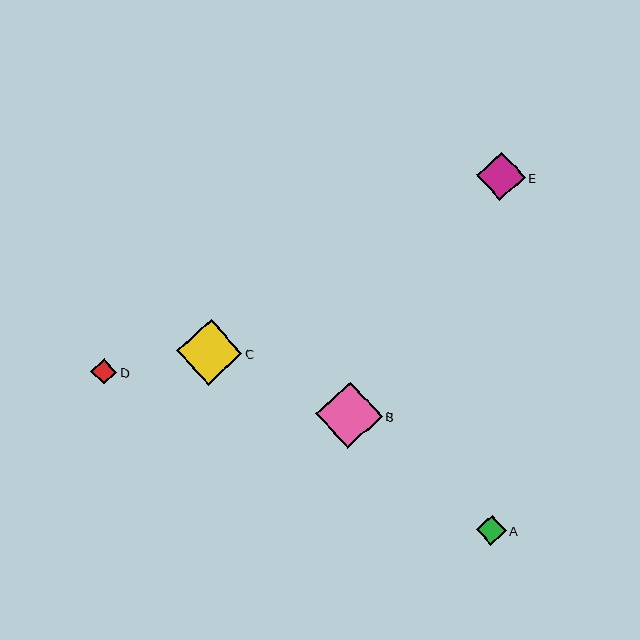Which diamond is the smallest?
Diamond D is the smallest with a size of approximately 26 pixels.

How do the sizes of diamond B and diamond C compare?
Diamond B and diamond C are approximately the same size.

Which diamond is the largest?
Diamond B is the largest with a size of approximately 66 pixels.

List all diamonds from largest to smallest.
From largest to smallest: B, C, E, A, D.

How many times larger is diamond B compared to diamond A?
Diamond B is approximately 2.2 times the size of diamond A.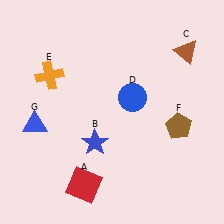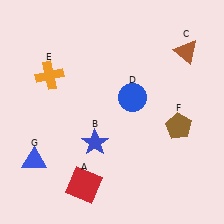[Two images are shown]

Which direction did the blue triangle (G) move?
The blue triangle (G) moved down.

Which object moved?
The blue triangle (G) moved down.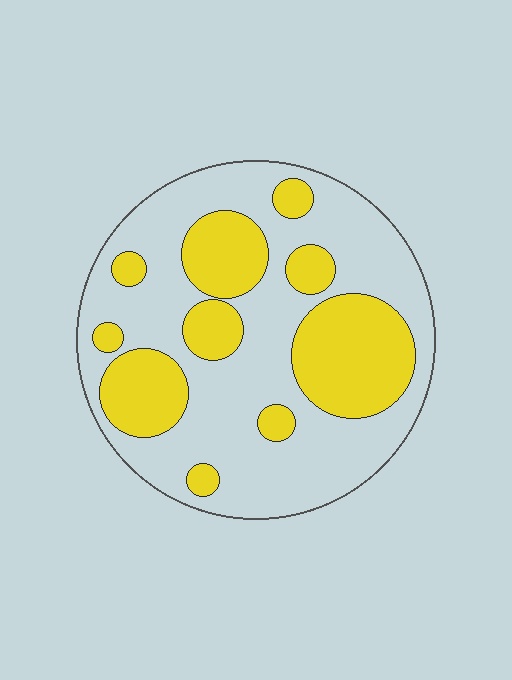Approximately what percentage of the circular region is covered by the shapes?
Approximately 35%.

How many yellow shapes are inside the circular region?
10.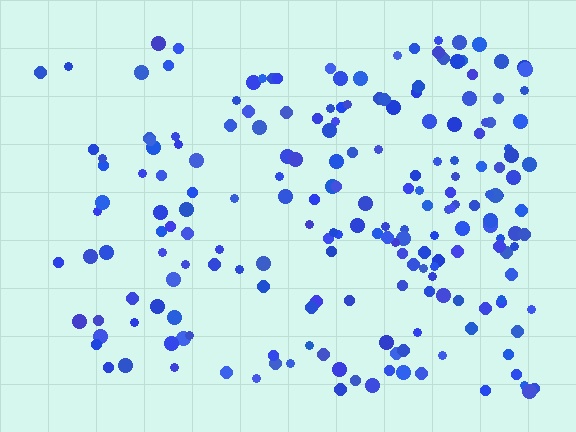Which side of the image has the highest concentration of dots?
The right.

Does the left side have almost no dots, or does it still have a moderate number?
Still a moderate number, just noticeably fewer than the right.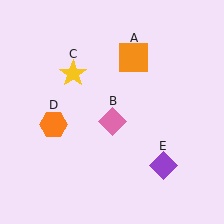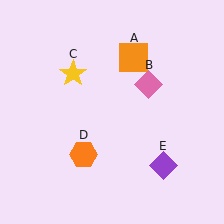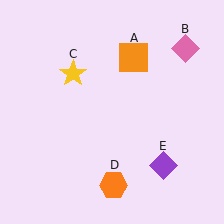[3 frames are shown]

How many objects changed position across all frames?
2 objects changed position: pink diamond (object B), orange hexagon (object D).